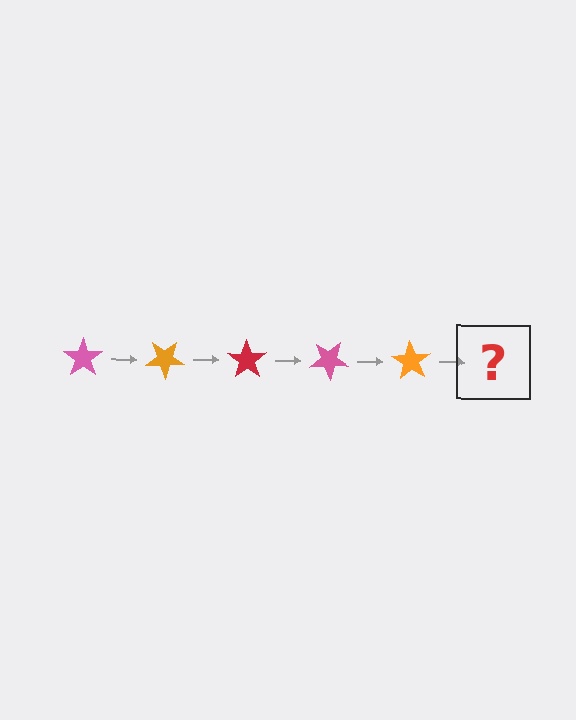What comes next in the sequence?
The next element should be a red star, rotated 175 degrees from the start.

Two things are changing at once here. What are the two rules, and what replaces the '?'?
The two rules are that it rotates 35 degrees each step and the color cycles through pink, orange, and red. The '?' should be a red star, rotated 175 degrees from the start.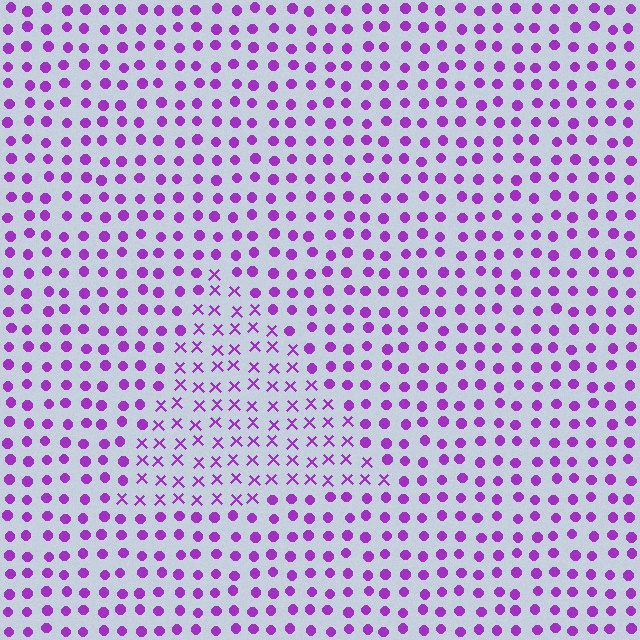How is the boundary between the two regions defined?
The boundary is defined by a change in element shape: X marks inside vs. circles outside. All elements share the same color and spacing.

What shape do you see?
I see a triangle.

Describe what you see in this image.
The image is filled with small purple elements arranged in a uniform grid. A triangle-shaped region contains X marks, while the surrounding area contains circles. The boundary is defined purely by the change in element shape.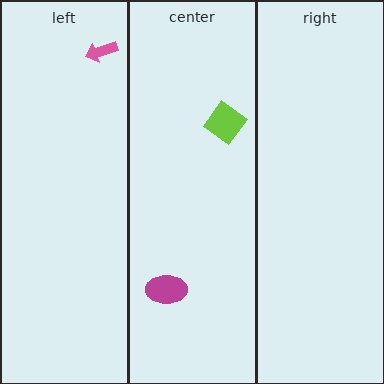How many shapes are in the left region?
1.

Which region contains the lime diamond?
The center region.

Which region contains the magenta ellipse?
The center region.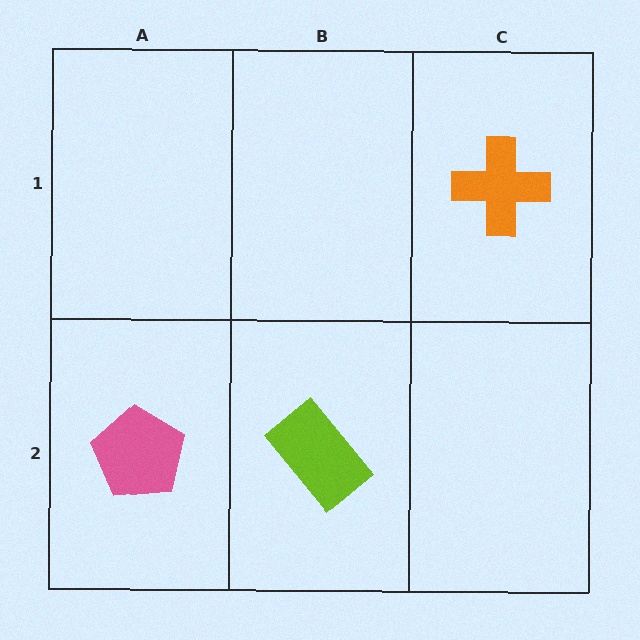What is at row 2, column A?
A pink pentagon.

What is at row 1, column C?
An orange cross.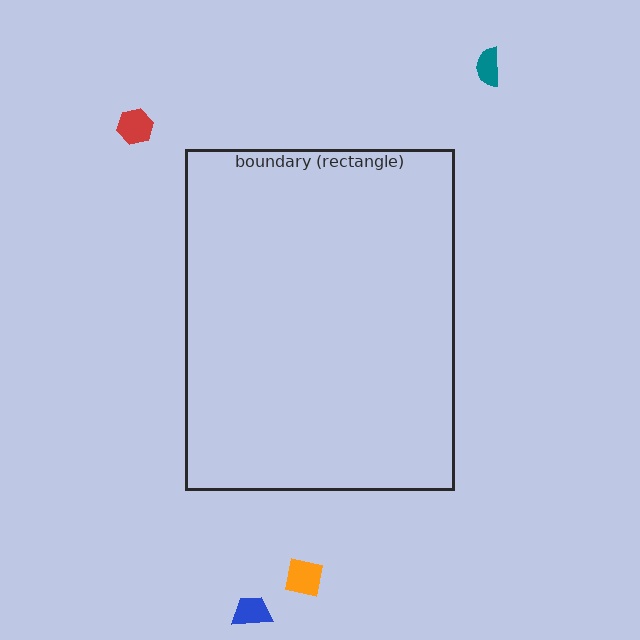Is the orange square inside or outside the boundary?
Outside.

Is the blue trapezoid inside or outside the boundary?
Outside.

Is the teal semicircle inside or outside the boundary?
Outside.